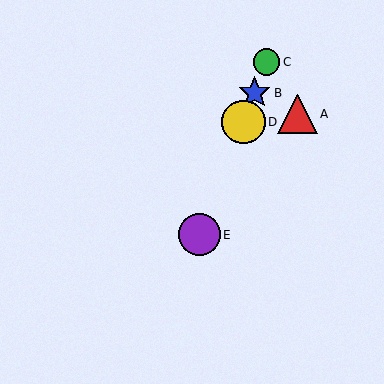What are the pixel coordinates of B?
Object B is at (255, 93).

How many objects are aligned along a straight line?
4 objects (B, C, D, E) are aligned along a straight line.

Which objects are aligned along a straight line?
Objects B, C, D, E are aligned along a straight line.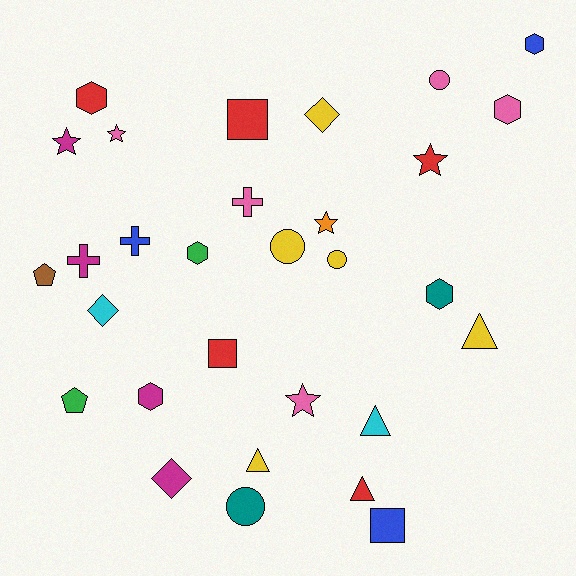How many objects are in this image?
There are 30 objects.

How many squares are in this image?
There are 3 squares.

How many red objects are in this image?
There are 5 red objects.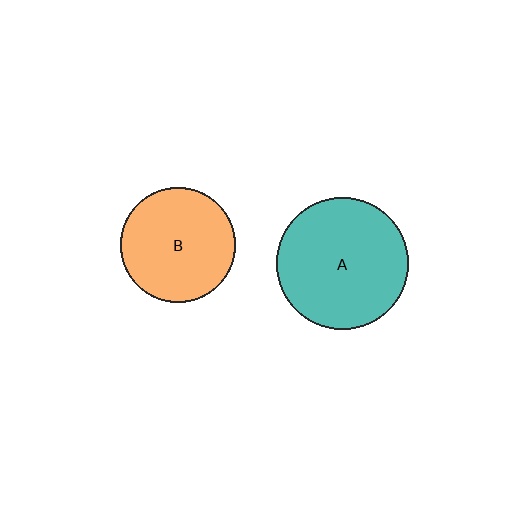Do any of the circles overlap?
No, none of the circles overlap.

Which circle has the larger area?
Circle A (teal).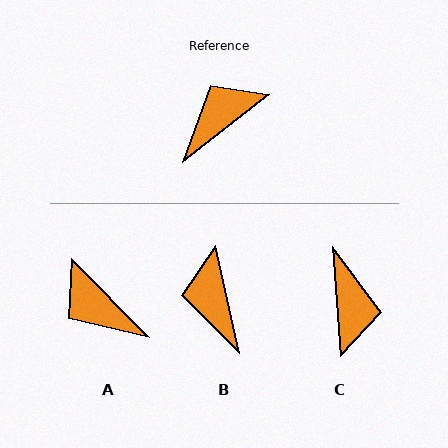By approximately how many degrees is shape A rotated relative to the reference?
Approximately 97 degrees counter-clockwise.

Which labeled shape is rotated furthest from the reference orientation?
C, about 124 degrees away.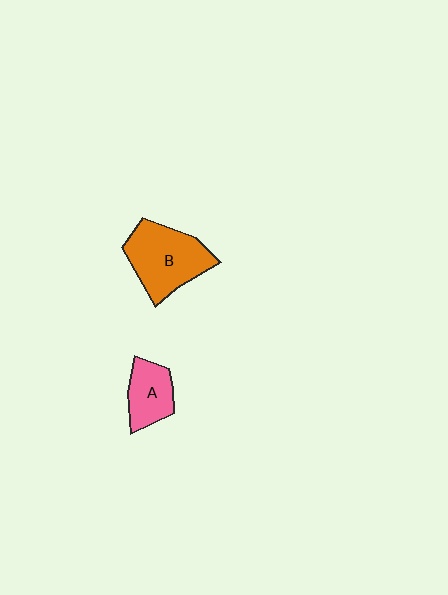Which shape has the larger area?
Shape B (orange).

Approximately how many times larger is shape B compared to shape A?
Approximately 1.8 times.